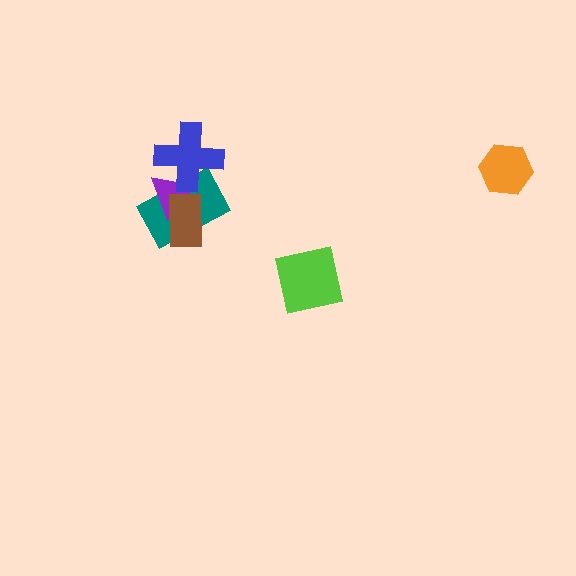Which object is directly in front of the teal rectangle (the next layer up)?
The purple triangle is directly in front of the teal rectangle.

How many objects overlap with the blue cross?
2 objects overlap with the blue cross.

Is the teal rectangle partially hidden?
Yes, it is partially covered by another shape.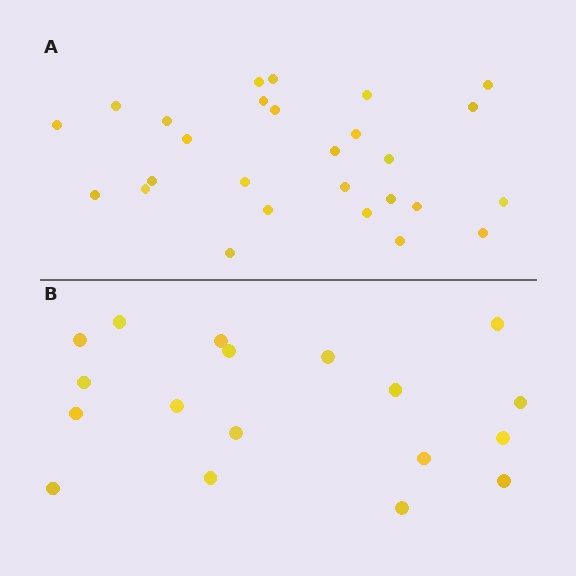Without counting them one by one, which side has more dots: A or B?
Region A (the top region) has more dots.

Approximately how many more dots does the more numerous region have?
Region A has roughly 8 or so more dots than region B.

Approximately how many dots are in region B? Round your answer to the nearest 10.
About 20 dots. (The exact count is 18, which rounds to 20.)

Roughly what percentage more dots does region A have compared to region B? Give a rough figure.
About 50% more.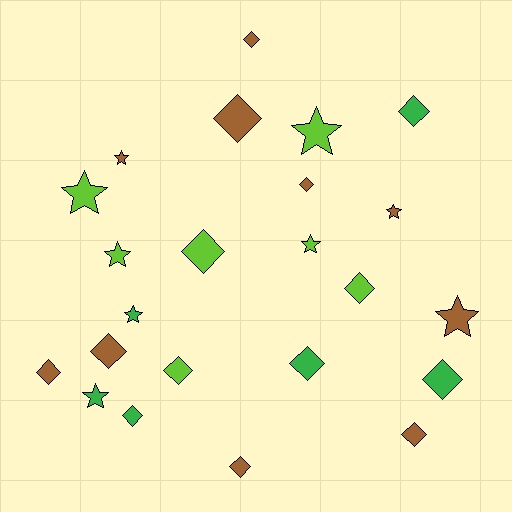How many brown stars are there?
There are 3 brown stars.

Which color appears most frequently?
Brown, with 10 objects.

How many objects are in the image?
There are 23 objects.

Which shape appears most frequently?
Diamond, with 14 objects.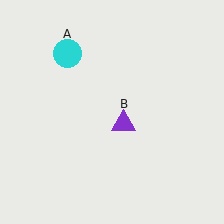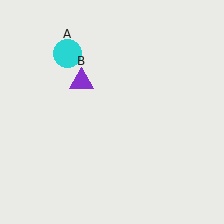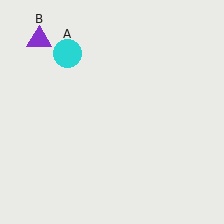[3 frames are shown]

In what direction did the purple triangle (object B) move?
The purple triangle (object B) moved up and to the left.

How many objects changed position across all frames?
1 object changed position: purple triangle (object B).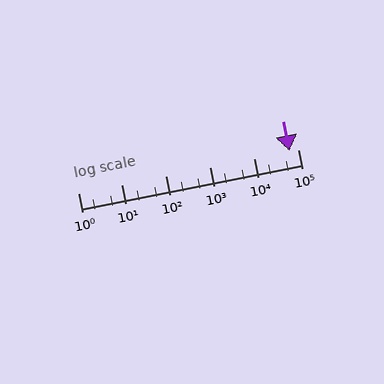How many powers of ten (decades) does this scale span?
The scale spans 5 decades, from 1 to 100000.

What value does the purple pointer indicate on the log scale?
The pointer indicates approximately 66000.